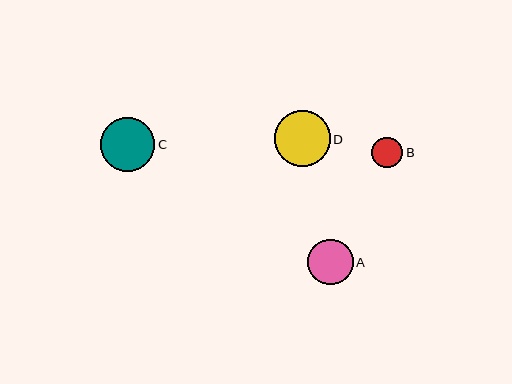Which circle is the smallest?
Circle B is the smallest with a size of approximately 31 pixels.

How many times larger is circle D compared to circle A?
Circle D is approximately 1.2 times the size of circle A.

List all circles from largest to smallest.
From largest to smallest: D, C, A, B.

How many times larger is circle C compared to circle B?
Circle C is approximately 1.7 times the size of circle B.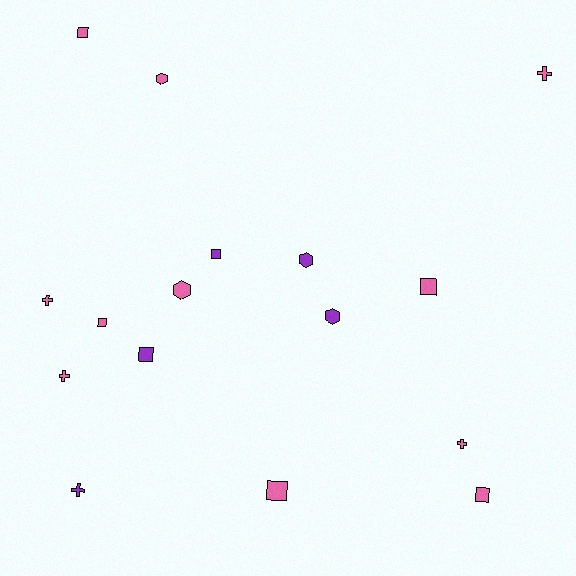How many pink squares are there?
There are 5 pink squares.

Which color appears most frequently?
Pink, with 11 objects.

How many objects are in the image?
There are 16 objects.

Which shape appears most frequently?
Square, with 7 objects.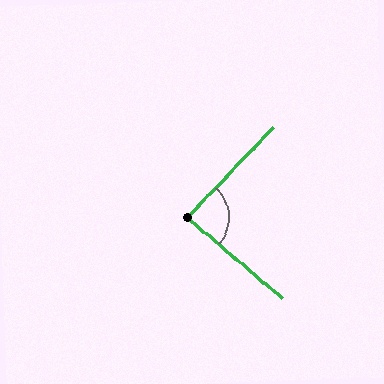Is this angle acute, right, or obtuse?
It is approximately a right angle.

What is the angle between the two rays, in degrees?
Approximately 87 degrees.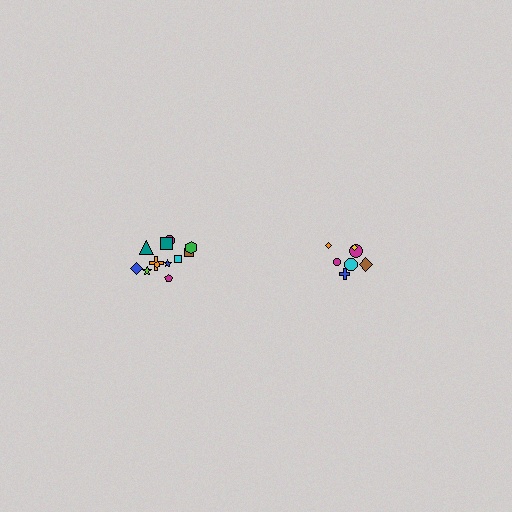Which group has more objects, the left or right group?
The left group.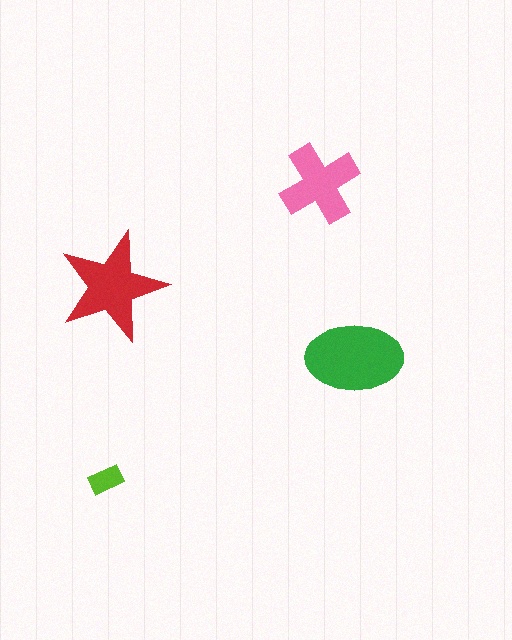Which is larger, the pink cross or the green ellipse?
The green ellipse.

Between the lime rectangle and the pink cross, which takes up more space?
The pink cross.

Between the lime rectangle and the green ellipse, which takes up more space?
The green ellipse.